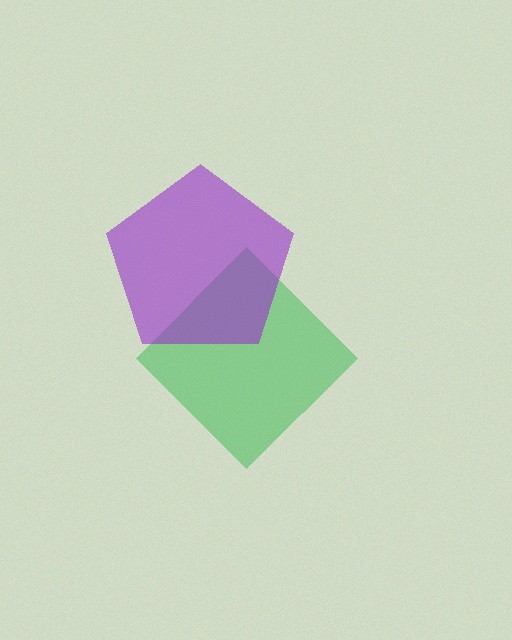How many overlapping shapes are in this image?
There are 2 overlapping shapes in the image.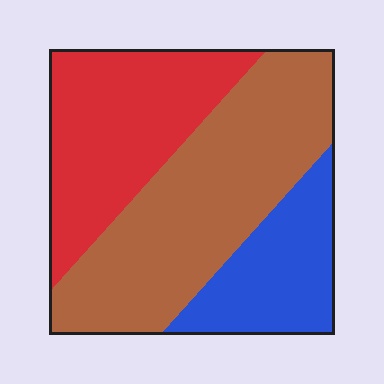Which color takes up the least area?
Blue, at roughly 20%.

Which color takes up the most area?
Brown, at roughly 45%.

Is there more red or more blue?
Red.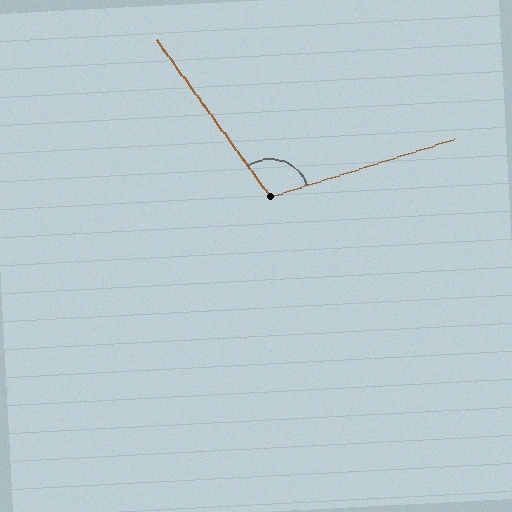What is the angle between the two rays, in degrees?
Approximately 108 degrees.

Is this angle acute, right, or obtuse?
It is obtuse.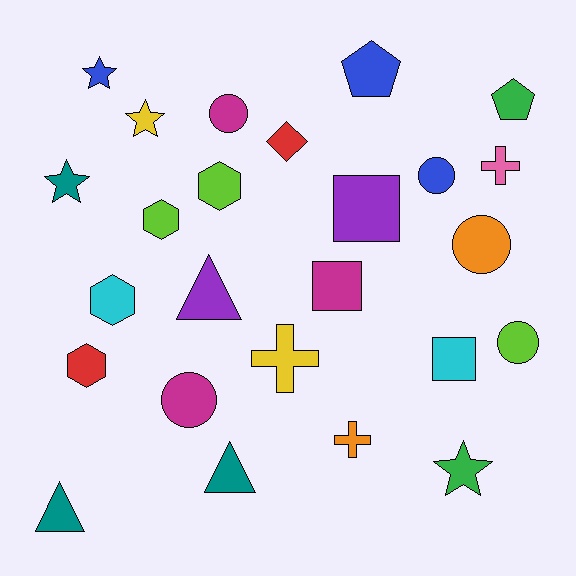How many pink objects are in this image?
There is 1 pink object.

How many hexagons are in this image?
There are 4 hexagons.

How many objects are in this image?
There are 25 objects.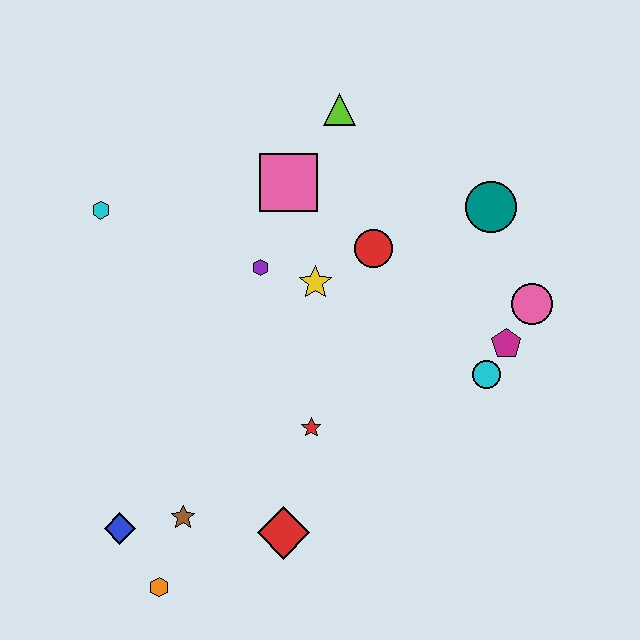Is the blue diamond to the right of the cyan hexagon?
Yes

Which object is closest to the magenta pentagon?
The cyan circle is closest to the magenta pentagon.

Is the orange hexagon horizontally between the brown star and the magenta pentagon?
No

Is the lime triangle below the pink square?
No